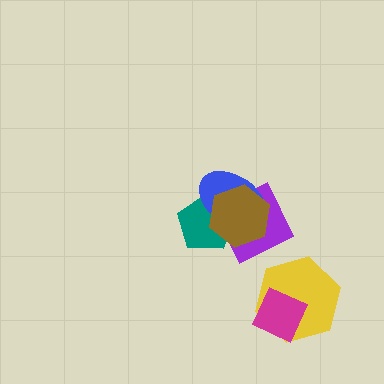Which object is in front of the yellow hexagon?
The magenta diamond is in front of the yellow hexagon.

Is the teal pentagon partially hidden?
Yes, it is partially covered by another shape.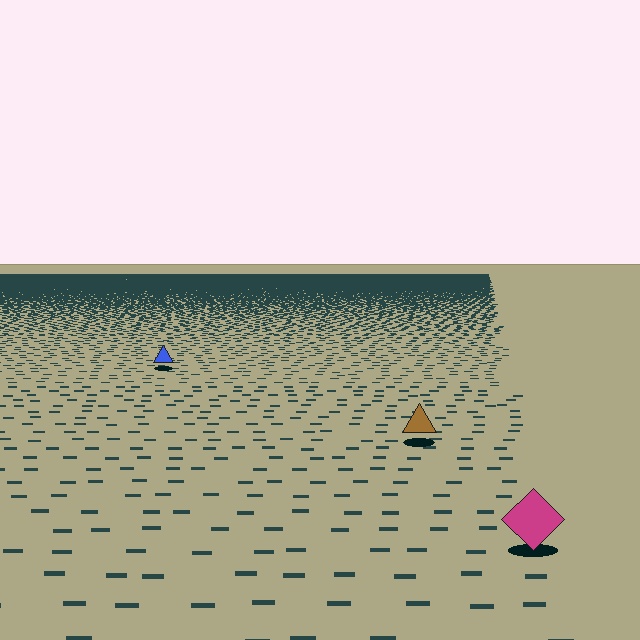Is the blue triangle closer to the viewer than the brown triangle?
No. The brown triangle is closer — you can tell from the texture gradient: the ground texture is coarser near it.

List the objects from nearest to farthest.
From nearest to farthest: the magenta diamond, the brown triangle, the blue triangle.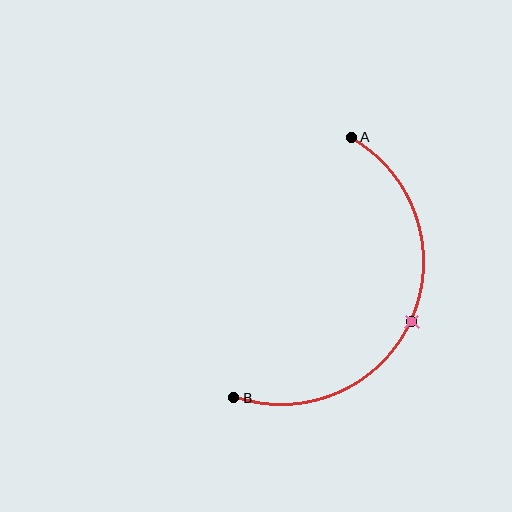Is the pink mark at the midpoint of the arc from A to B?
Yes. The pink mark lies on the arc at equal arc-length from both A and B — it is the arc midpoint.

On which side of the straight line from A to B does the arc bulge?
The arc bulges to the right of the straight line connecting A and B.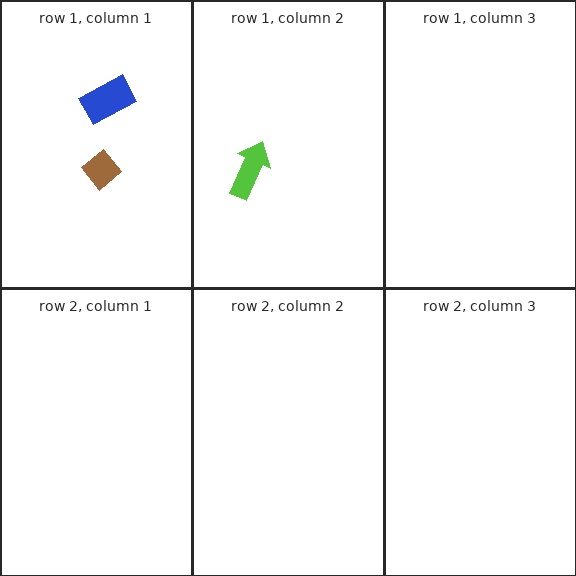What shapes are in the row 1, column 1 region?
The blue rectangle, the brown diamond.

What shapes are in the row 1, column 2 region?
The lime arrow.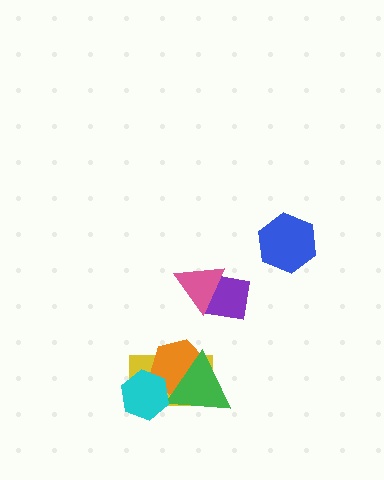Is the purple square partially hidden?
Yes, it is partially covered by another shape.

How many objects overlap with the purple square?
1 object overlaps with the purple square.